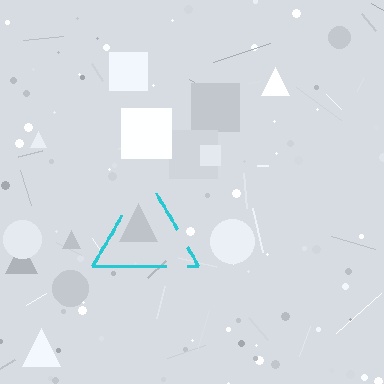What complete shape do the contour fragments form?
The contour fragments form a triangle.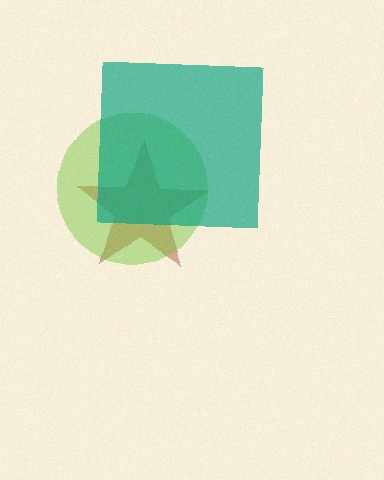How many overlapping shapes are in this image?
There are 3 overlapping shapes in the image.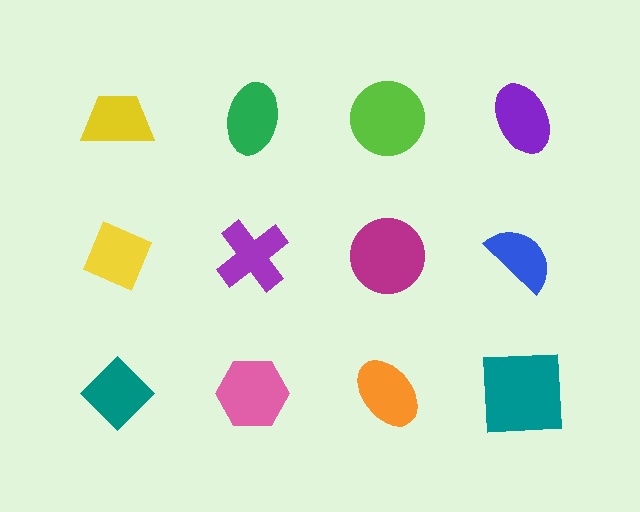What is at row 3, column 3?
An orange ellipse.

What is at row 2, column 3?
A magenta circle.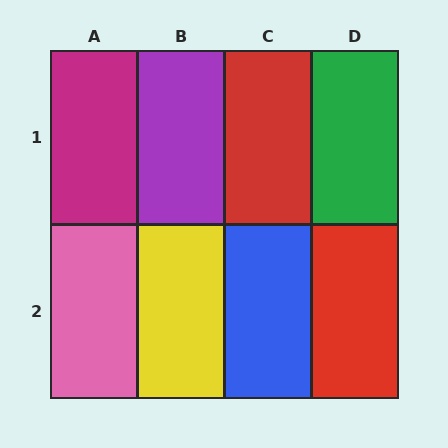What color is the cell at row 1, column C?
Red.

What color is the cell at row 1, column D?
Green.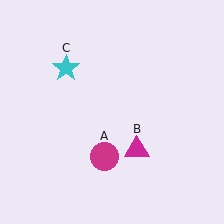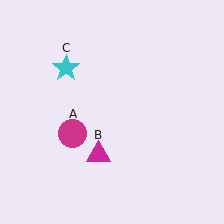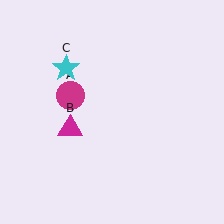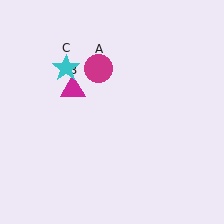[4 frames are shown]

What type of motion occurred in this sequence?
The magenta circle (object A), magenta triangle (object B) rotated clockwise around the center of the scene.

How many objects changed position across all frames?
2 objects changed position: magenta circle (object A), magenta triangle (object B).